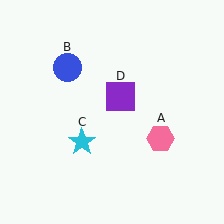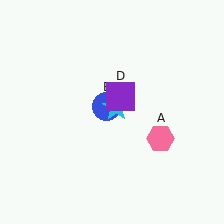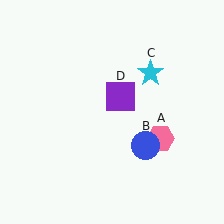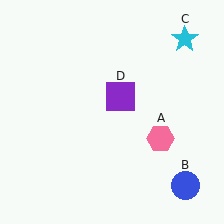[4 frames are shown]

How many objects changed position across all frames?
2 objects changed position: blue circle (object B), cyan star (object C).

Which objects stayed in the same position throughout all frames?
Pink hexagon (object A) and purple square (object D) remained stationary.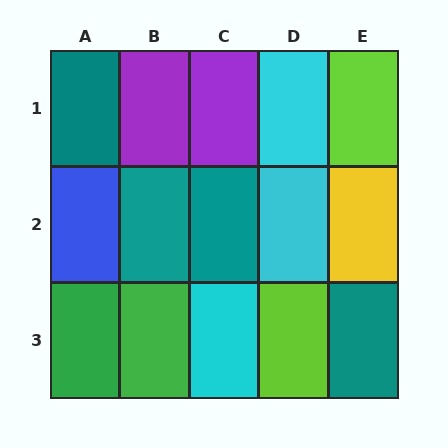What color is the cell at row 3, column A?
Green.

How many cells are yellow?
1 cell is yellow.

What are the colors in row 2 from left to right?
Blue, teal, teal, cyan, yellow.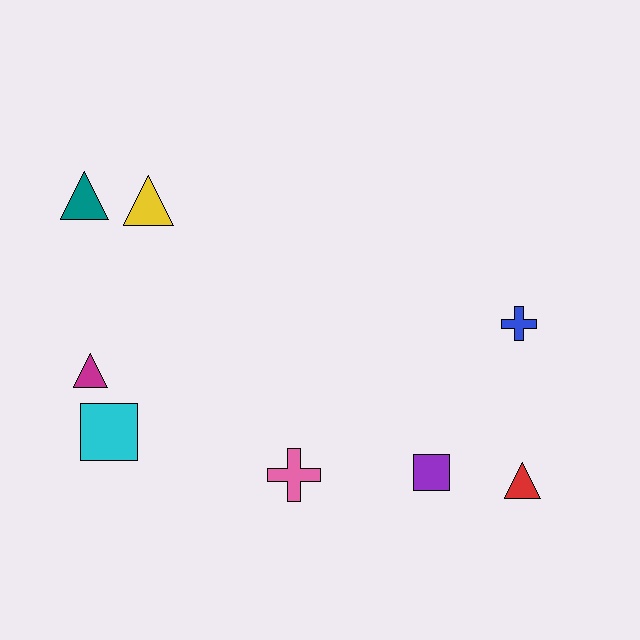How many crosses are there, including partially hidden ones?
There are 2 crosses.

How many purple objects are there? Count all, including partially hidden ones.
There is 1 purple object.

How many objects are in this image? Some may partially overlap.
There are 8 objects.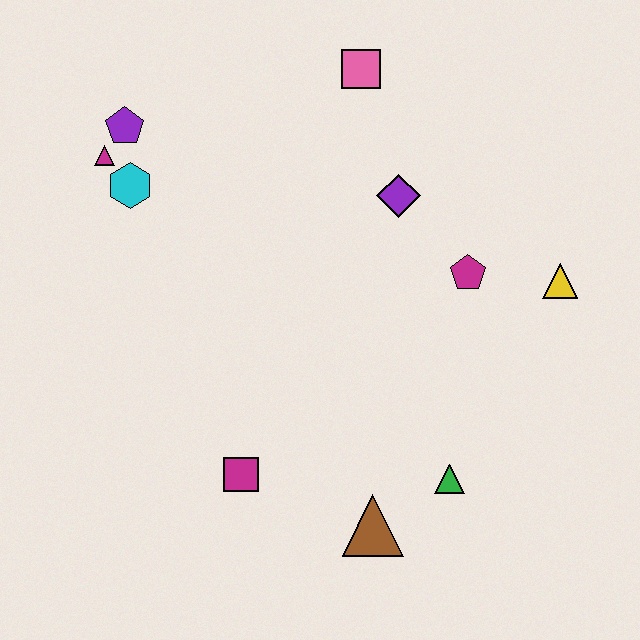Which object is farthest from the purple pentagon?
The green triangle is farthest from the purple pentagon.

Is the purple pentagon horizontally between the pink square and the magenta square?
No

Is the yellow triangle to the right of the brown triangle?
Yes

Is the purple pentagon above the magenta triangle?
Yes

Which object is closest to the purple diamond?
The magenta pentagon is closest to the purple diamond.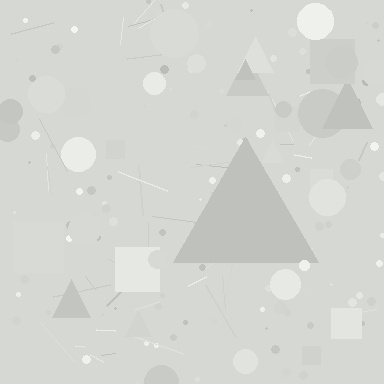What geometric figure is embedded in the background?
A triangle is embedded in the background.